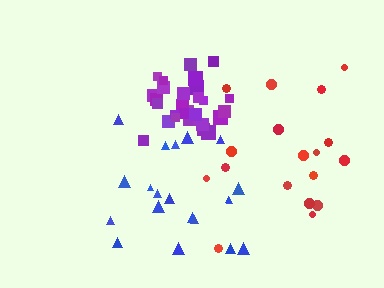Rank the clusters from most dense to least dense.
purple, blue, red.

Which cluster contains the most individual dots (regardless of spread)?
Purple (30).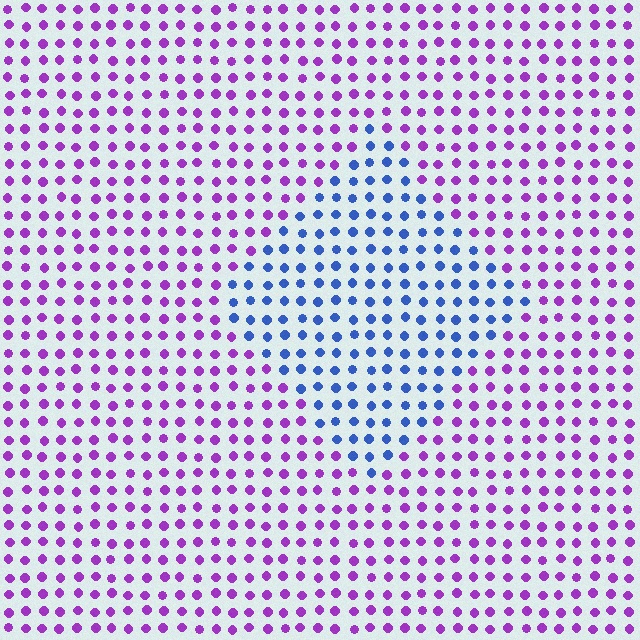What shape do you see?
I see a diamond.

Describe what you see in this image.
The image is filled with small purple elements in a uniform arrangement. A diamond-shaped region is visible where the elements are tinted to a slightly different hue, forming a subtle color boundary.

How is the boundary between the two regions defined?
The boundary is defined purely by a slight shift in hue (about 63 degrees). Spacing, size, and orientation are identical on both sides.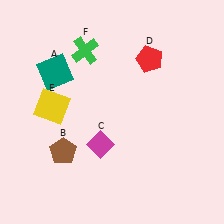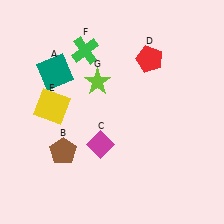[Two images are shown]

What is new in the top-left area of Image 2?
A lime star (G) was added in the top-left area of Image 2.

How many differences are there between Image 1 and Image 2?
There is 1 difference between the two images.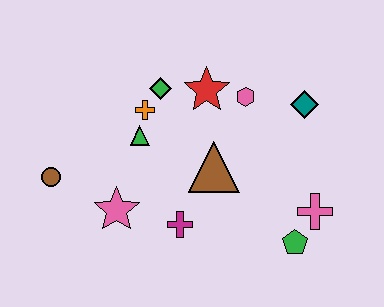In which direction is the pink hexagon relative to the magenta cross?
The pink hexagon is above the magenta cross.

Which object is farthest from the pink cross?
The brown circle is farthest from the pink cross.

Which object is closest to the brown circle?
The pink star is closest to the brown circle.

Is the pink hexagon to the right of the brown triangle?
Yes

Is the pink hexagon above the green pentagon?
Yes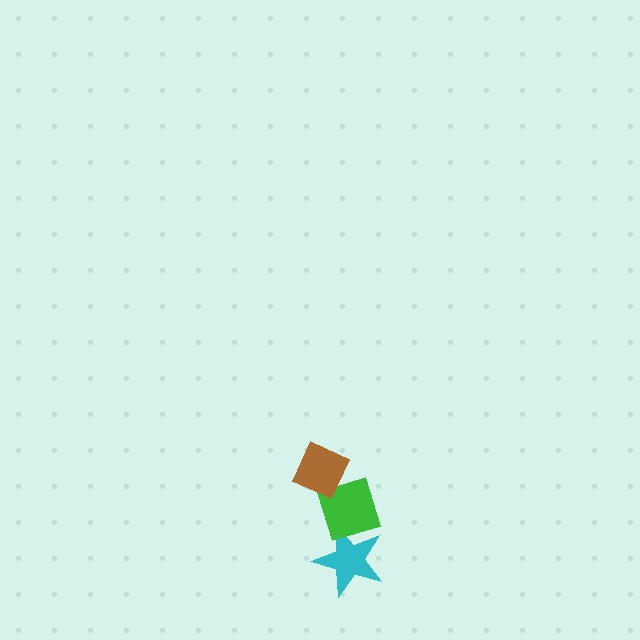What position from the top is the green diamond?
The green diamond is 2nd from the top.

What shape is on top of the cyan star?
The green diamond is on top of the cyan star.